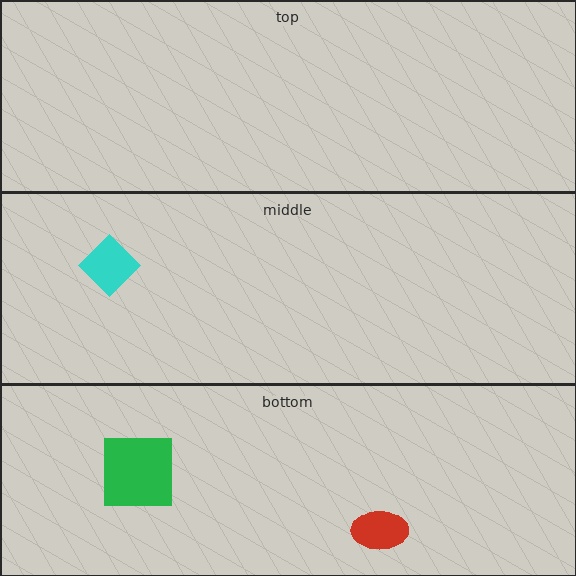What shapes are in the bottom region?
The green square, the red ellipse.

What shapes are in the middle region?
The cyan diamond.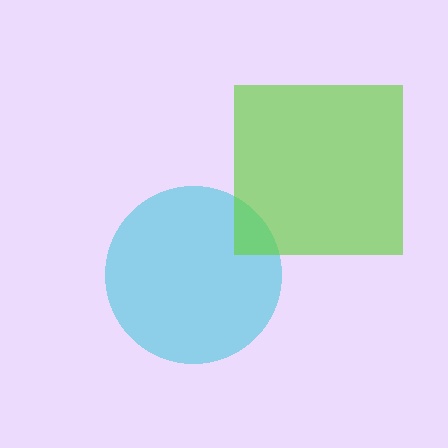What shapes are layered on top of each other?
The layered shapes are: a cyan circle, a lime square.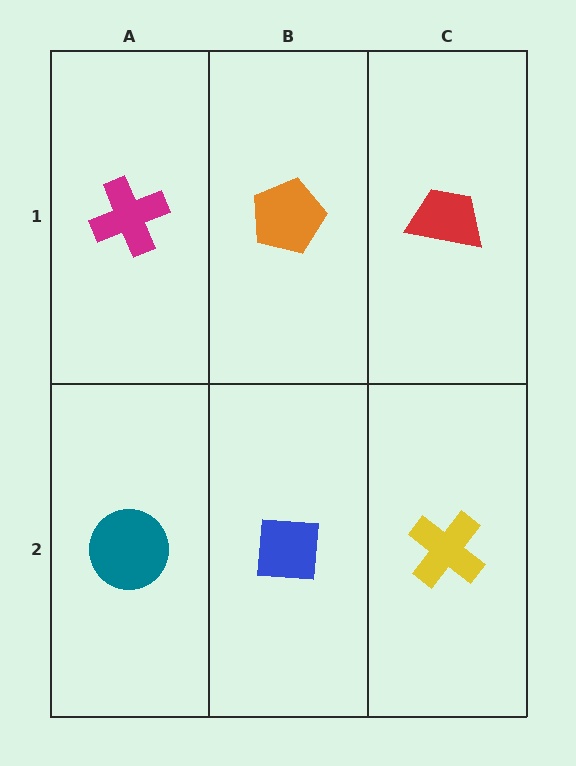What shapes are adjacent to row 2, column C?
A red trapezoid (row 1, column C), a blue square (row 2, column B).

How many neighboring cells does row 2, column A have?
2.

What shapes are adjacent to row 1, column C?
A yellow cross (row 2, column C), an orange pentagon (row 1, column B).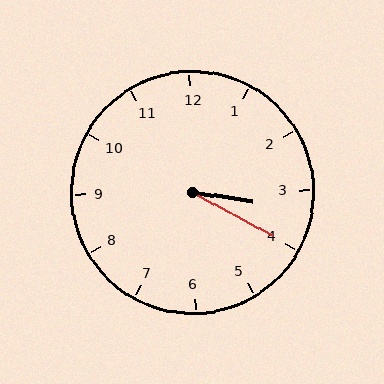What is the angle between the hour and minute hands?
Approximately 20 degrees.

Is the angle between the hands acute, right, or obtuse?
It is acute.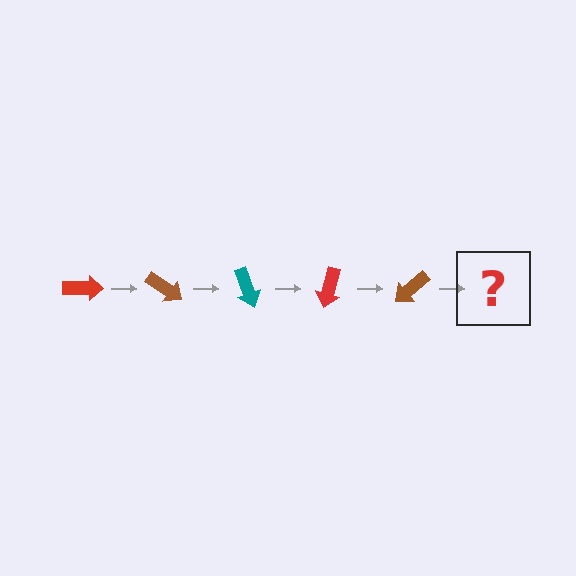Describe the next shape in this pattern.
It should be a teal arrow, rotated 175 degrees from the start.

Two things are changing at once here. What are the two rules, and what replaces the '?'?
The two rules are that it rotates 35 degrees each step and the color cycles through red, brown, and teal. The '?' should be a teal arrow, rotated 175 degrees from the start.